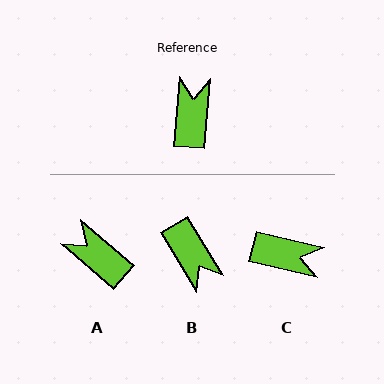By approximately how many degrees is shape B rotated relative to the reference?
Approximately 143 degrees clockwise.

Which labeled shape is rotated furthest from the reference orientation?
B, about 143 degrees away.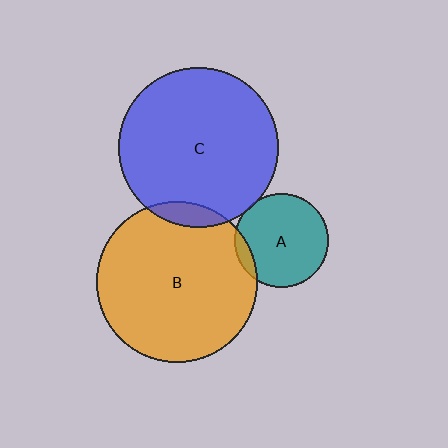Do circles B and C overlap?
Yes.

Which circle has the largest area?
Circle B (orange).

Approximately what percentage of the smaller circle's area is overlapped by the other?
Approximately 5%.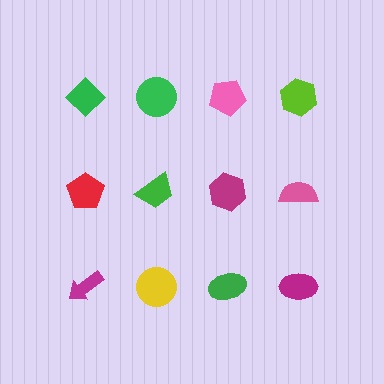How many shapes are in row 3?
4 shapes.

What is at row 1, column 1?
A green diamond.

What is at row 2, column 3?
A magenta hexagon.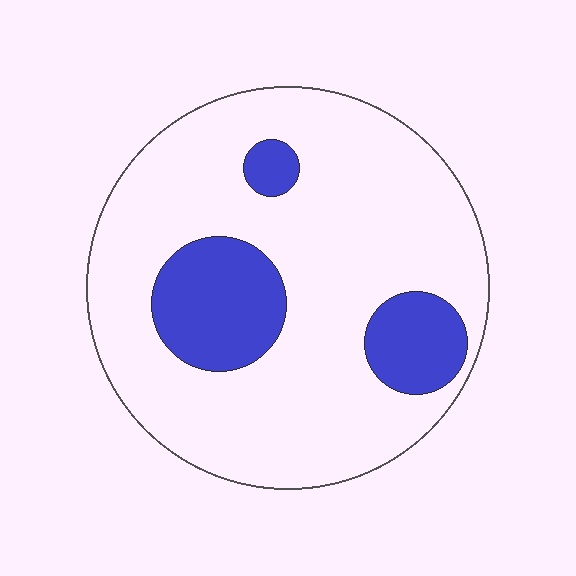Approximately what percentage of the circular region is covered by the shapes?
Approximately 20%.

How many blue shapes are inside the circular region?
3.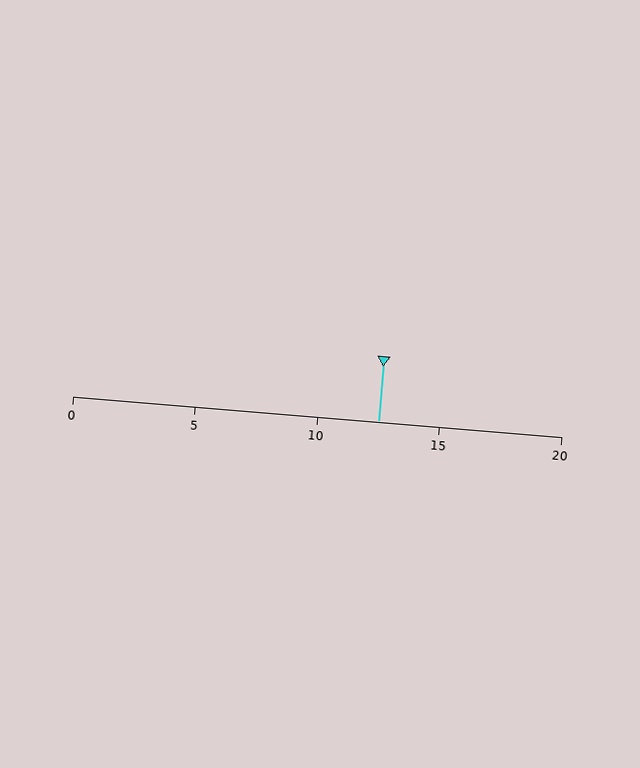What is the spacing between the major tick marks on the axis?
The major ticks are spaced 5 apart.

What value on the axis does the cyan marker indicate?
The marker indicates approximately 12.5.